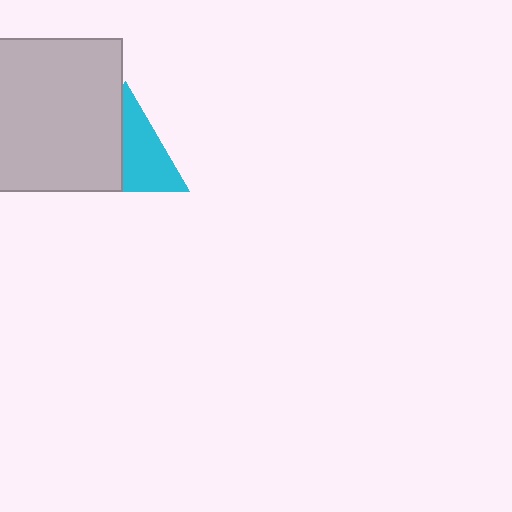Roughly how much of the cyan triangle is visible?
About half of it is visible (roughly 53%).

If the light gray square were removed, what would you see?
You would see the complete cyan triangle.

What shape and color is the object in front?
The object in front is a light gray square.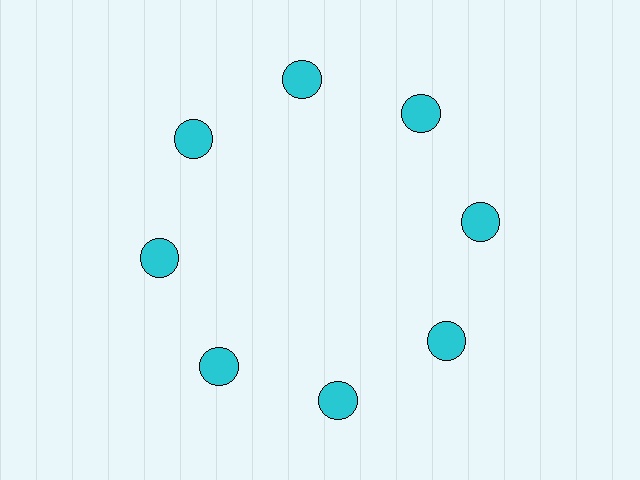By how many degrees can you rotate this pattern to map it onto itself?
The pattern maps onto itself every 45 degrees of rotation.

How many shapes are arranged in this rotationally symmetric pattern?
There are 8 shapes, arranged in 8 groups of 1.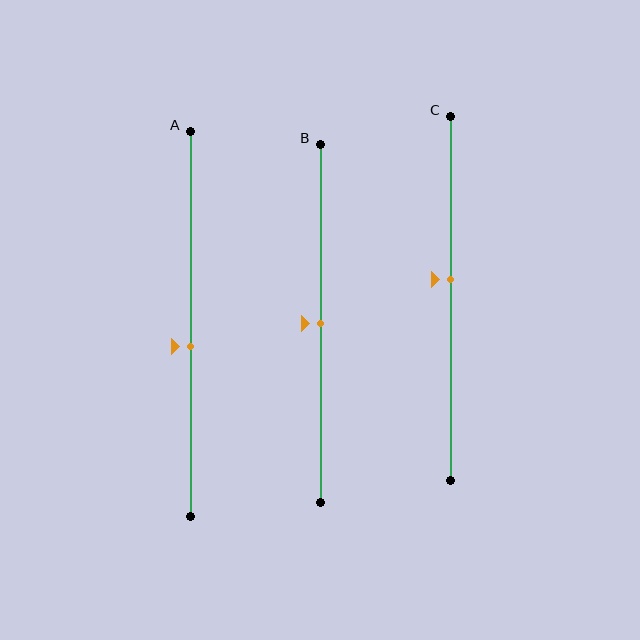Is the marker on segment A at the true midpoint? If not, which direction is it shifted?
No, the marker on segment A is shifted downward by about 6% of the segment length.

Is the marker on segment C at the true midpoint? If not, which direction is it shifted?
No, the marker on segment C is shifted upward by about 5% of the segment length.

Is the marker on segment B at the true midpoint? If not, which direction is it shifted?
Yes, the marker on segment B is at the true midpoint.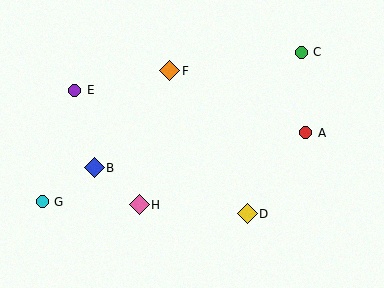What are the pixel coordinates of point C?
Point C is at (301, 52).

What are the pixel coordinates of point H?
Point H is at (139, 205).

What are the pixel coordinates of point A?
Point A is at (306, 133).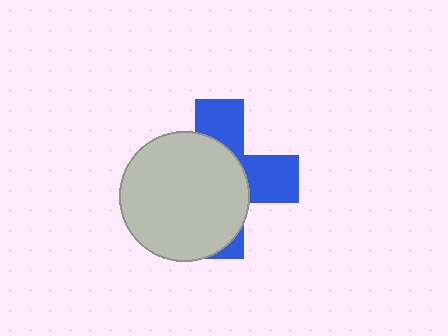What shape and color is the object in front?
The object in front is a light gray circle.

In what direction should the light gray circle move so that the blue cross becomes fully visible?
The light gray circle should move left. That is the shortest direction to clear the overlap and leave the blue cross fully visible.